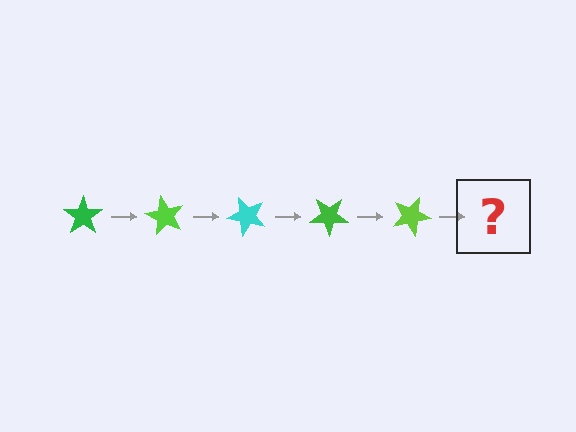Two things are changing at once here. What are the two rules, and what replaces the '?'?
The two rules are that it rotates 60 degrees each step and the color cycles through green, lime, and cyan. The '?' should be a cyan star, rotated 300 degrees from the start.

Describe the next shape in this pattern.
It should be a cyan star, rotated 300 degrees from the start.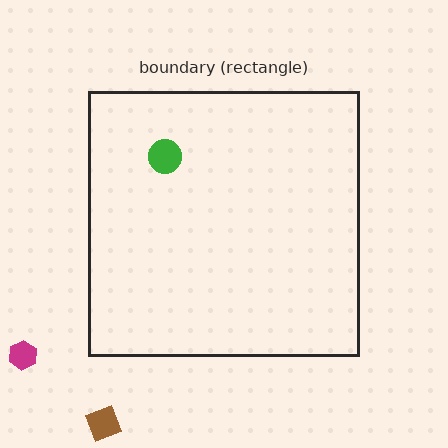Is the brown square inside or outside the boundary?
Outside.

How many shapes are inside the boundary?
1 inside, 2 outside.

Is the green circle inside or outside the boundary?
Inside.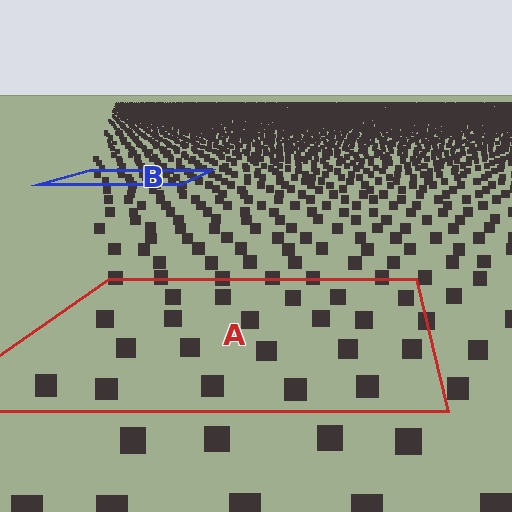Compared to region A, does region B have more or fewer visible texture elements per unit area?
Region B has more texture elements per unit area — they are packed more densely because it is farther away.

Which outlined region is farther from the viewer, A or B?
Region B is farther from the viewer — the texture elements inside it appear smaller and more densely packed.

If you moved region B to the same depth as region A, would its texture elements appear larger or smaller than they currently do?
They would appear larger. At a closer depth, the same texture elements are projected at a bigger on-screen size.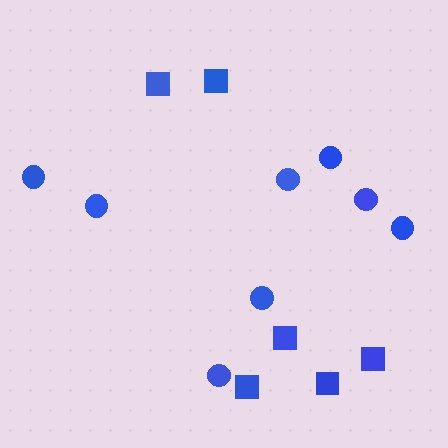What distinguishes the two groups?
There are 2 groups: one group of circles (8) and one group of squares (6).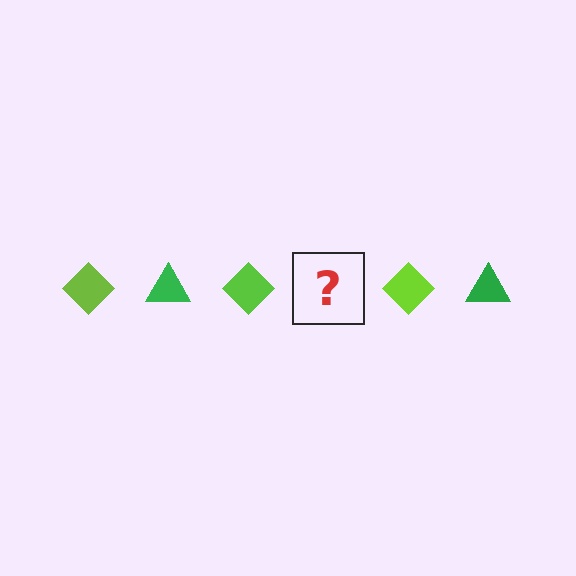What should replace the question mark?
The question mark should be replaced with a green triangle.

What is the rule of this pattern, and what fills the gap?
The rule is that the pattern alternates between lime diamond and green triangle. The gap should be filled with a green triangle.